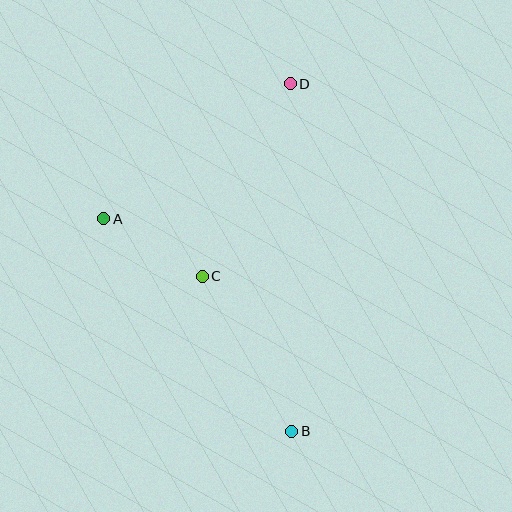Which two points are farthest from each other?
Points B and D are farthest from each other.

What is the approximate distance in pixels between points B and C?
The distance between B and C is approximately 179 pixels.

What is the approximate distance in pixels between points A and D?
The distance between A and D is approximately 230 pixels.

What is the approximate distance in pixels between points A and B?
The distance between A and B is approximately 283 pixels.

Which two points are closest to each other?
Points A and C are closest to each other.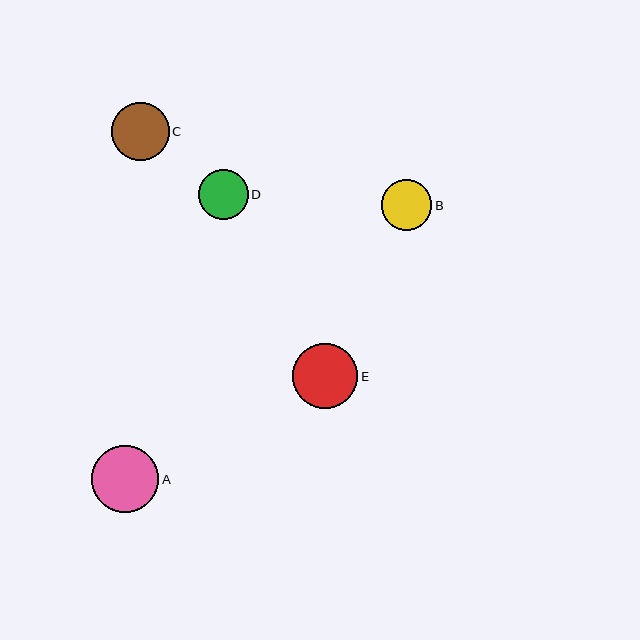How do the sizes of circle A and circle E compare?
Circle A and circle E are approximately the same size.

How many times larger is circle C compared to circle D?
Circle C is approximately 1.2 times the size of circle D.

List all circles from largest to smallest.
From largest to smallest: A, E, C, B, D.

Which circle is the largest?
Circle A is the largest with a size of approximately 67 pixels.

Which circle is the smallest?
Circle D is the smallest with a size of approximately 50 pixels.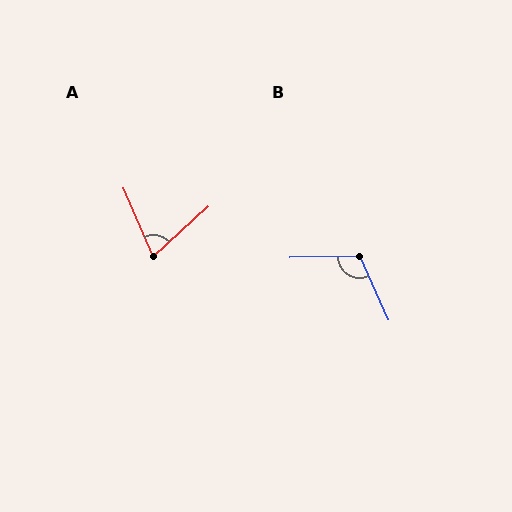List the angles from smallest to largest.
A (72°), B (113°).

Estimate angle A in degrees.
Approximately 72 degrees.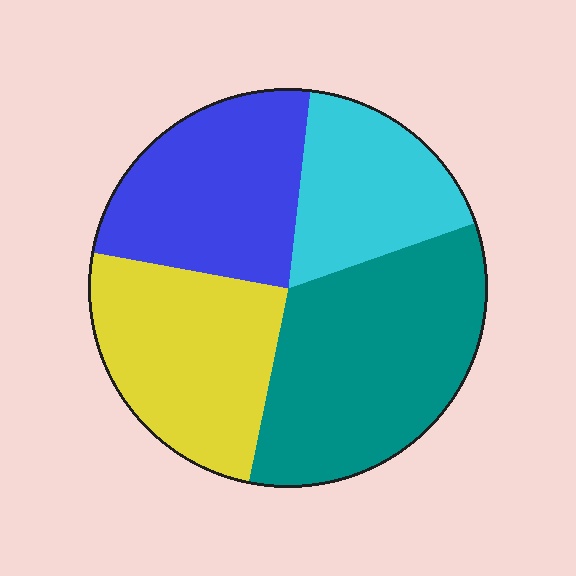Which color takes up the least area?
Cyan, at roughly 20%.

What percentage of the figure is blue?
Blue takes up about one quarter (1/4) of the figure.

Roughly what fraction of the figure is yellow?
Yellow covers roughly 25% of the figure.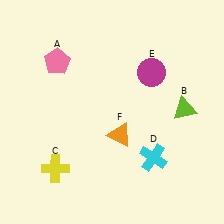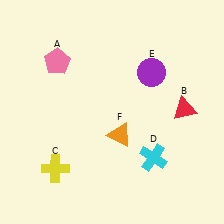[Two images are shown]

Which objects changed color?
B changed from lime to red. E changed from magenta to purple.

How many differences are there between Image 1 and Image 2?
There are 2 differences between the two images.